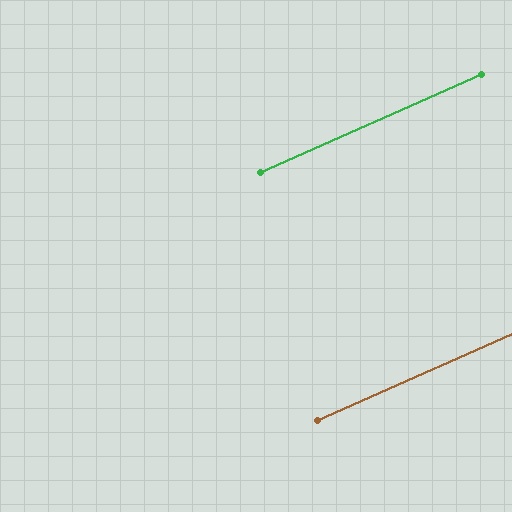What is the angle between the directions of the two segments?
Approximately 0 degrees.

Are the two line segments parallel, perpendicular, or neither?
Parallel — their directions differ by only 0.2°.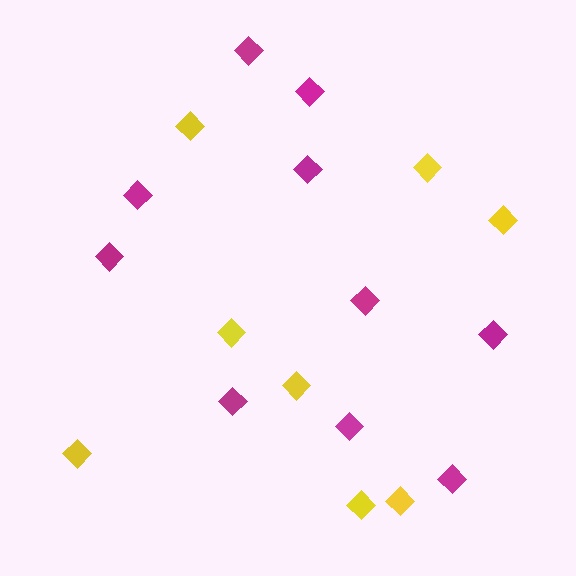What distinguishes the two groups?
There are 2 groups: one group of yellow diamonds (8) and one group of magenta diamonds (10).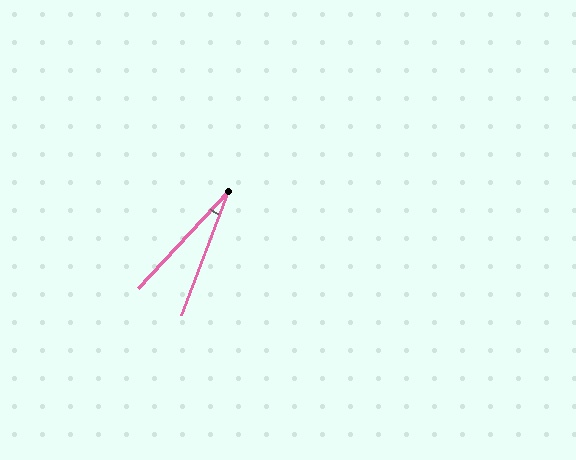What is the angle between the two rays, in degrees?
Approximately 22 degrees.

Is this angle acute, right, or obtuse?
It is acute.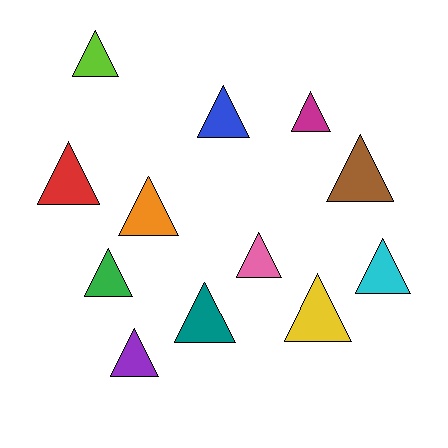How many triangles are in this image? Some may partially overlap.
There are 12 triangles.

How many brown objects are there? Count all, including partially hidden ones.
There is 1 brown object.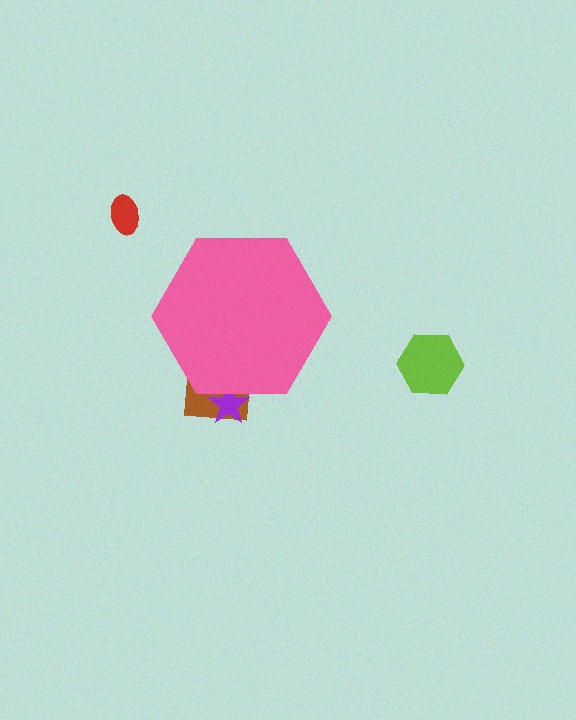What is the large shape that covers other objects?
A pink hexagon.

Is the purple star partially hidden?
Yes, the purple star is partially hidden behind the pink hexagon.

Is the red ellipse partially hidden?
No, the red ellipse is fully visible.